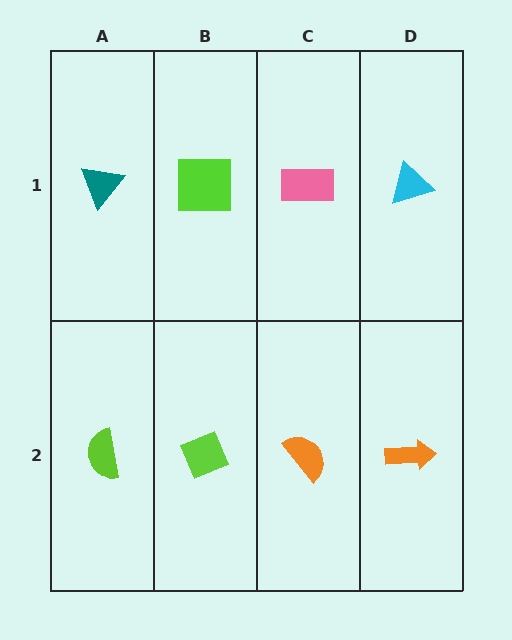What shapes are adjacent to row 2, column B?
A lime square (row 1, column B), a lime semicircle (row 2, column A), an orange semicircle (row 2, column C).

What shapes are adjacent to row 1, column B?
A lime diamond (row 2, column B), a teal triangle (row 1, column A), a pink rectangle (row 1, column C).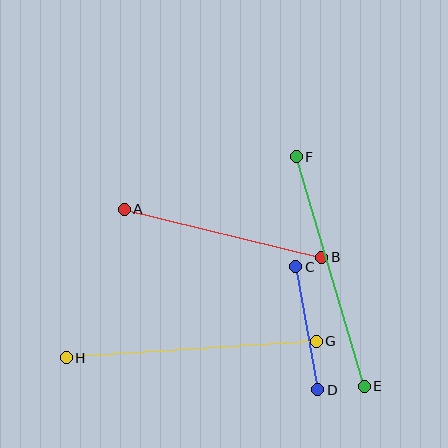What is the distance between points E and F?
The distance is approximately 239 pixels.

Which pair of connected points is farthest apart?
Points G and H are farthest apart.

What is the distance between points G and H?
The distance is approximately 251 pixels.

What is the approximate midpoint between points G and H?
The midpoint is at approximately (191, 349) pixels.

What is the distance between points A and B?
The distance is approximately 203 pixels.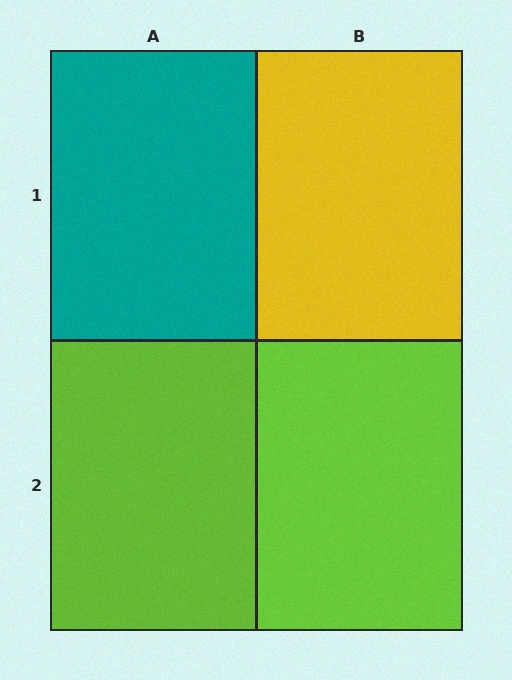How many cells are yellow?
1 cell is yellow.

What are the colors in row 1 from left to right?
Teal, yellow.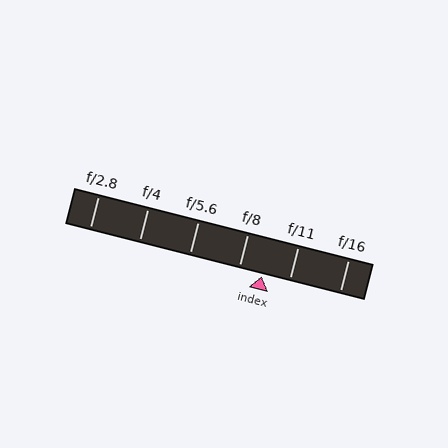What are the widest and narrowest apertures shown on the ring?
The widest aperture shown is f/2.8 and the narrowest is f/16.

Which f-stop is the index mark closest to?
The index mark is closest to f/8.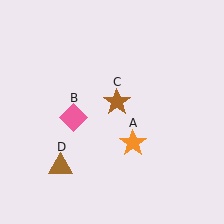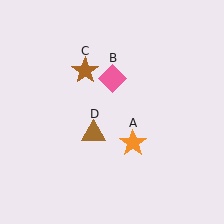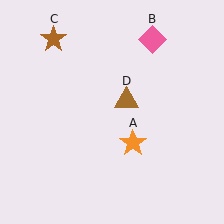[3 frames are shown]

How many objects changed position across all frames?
3 objects changed position: pink diamond (object B), brown star (object C), brown triangle (object D).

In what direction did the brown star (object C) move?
The brown star (object C) moved up and to the left.